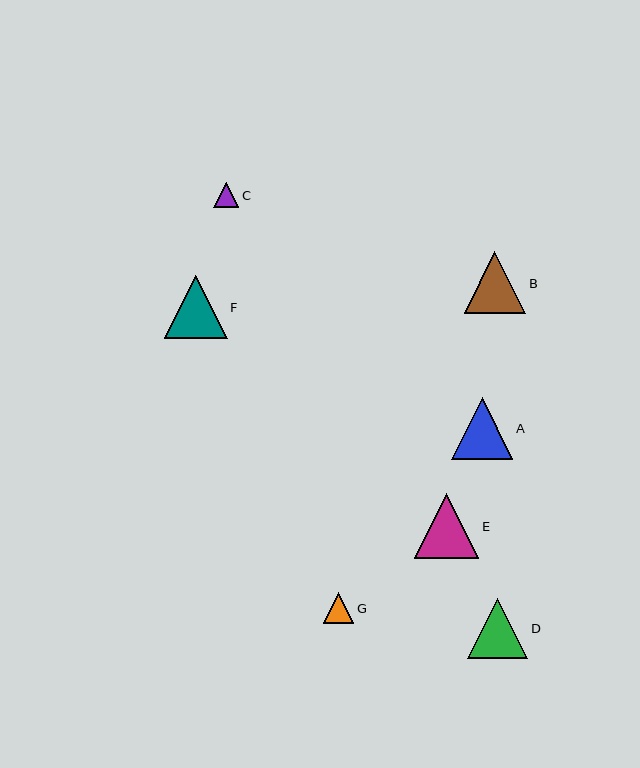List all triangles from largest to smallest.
From largest to smallest: E, F, B, A, D, G, C.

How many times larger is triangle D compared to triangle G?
Triangle D is approximately 2.0 times the size of triangle G.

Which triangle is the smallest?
Triangle C is the smallest with a size of approximately 25 pixels.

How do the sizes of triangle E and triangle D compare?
Triangle E and triangle D are approximately the same size.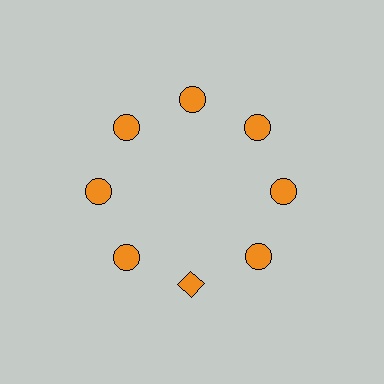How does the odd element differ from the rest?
It has a different shape: diamond instead of circle.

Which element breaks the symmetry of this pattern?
The orange diamond at roughly the 6 o'clock position breaks the symmetry. All other shapes are orange circles.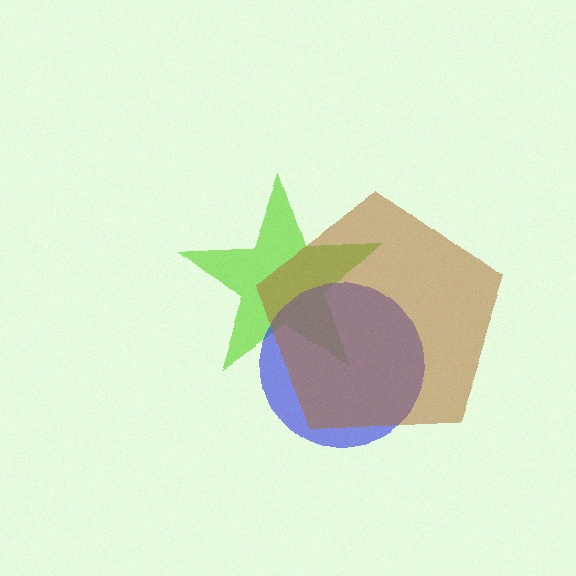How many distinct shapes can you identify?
There are 3 distinct shapes: a lime star, a blue circle, a brown pentagon.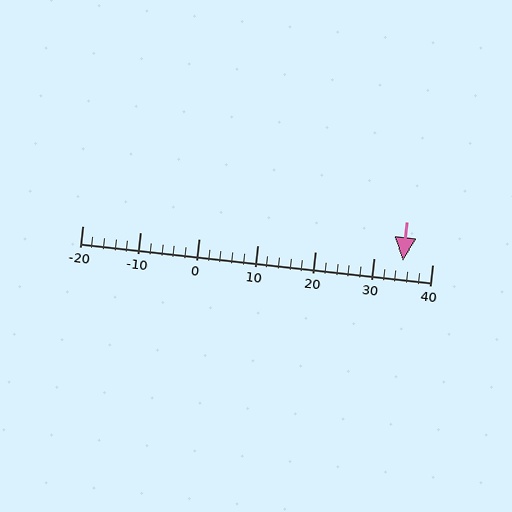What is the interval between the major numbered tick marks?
The major tick marks are spaced 10 units apart.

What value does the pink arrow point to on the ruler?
The pink arrow points to approximately 35.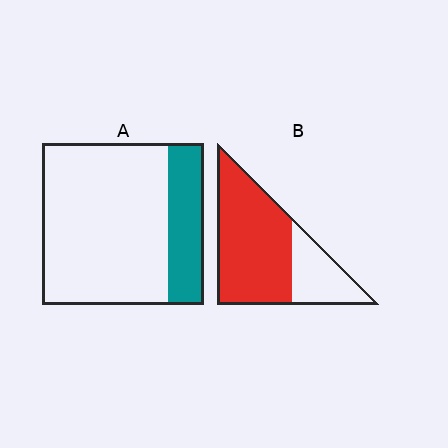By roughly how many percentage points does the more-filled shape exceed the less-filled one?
By roughly 50 percentage points (B over A).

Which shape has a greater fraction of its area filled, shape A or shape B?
Shape B.